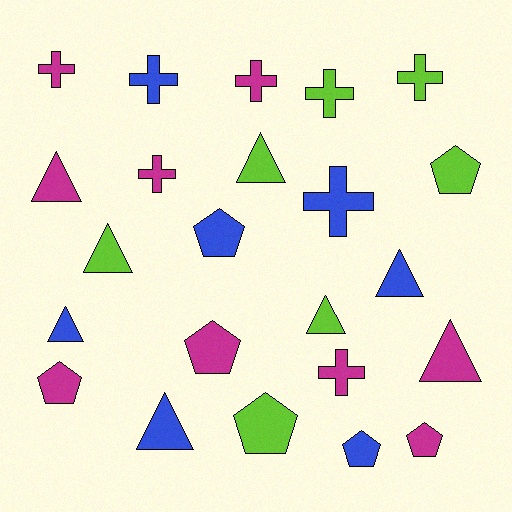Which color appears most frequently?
Magenta, with 9 objects.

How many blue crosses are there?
There are 2 blue crosses.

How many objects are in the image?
There are 23 objects.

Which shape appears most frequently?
Triangle, with 8 objects.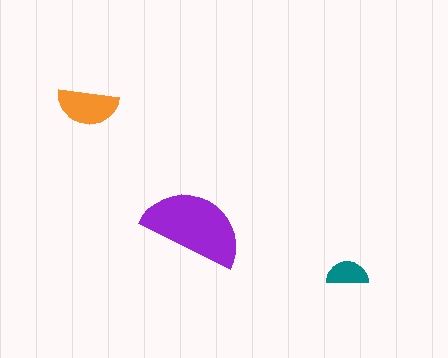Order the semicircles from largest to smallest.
the purple one, the orange one, the teal one.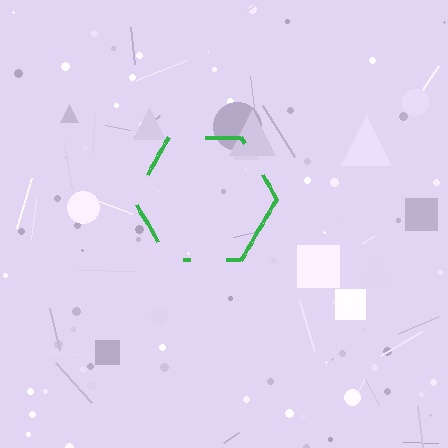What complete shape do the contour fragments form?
The contour fragments form a hexagon.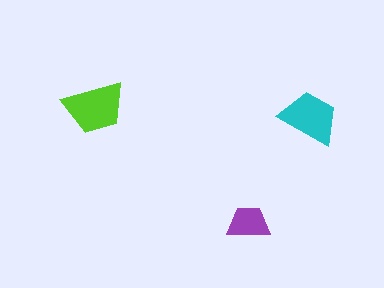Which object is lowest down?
The purple trapezoid is bottommost.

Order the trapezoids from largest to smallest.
the lime one, the cyan one, the purple one.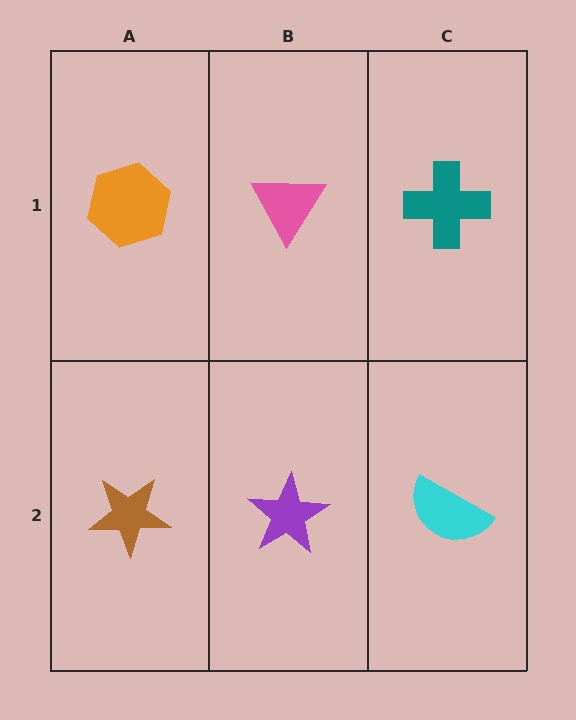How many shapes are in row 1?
3 shapes.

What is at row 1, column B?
A pink triangle.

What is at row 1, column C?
A teal cross.